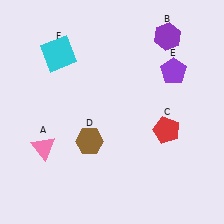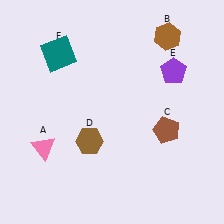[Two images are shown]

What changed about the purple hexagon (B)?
In Image 1, B is purple. In Image 2, it changed to brown.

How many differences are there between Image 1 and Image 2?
There are 3 differences between the two images.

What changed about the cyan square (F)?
In Image 1, F is cyan. In Image 2, it changed to teal.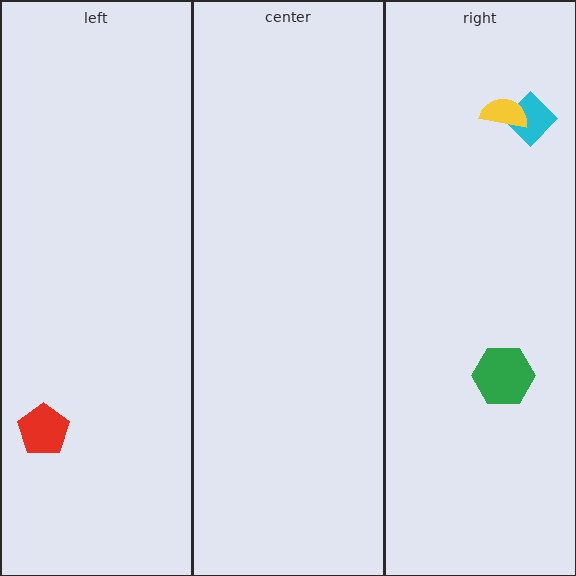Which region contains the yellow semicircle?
The right region.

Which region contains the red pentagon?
The left region.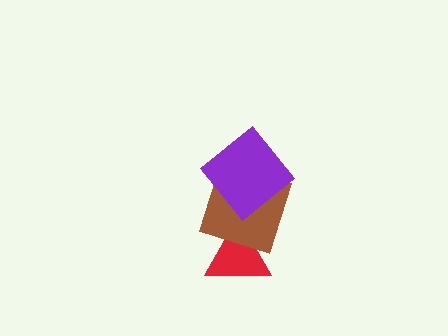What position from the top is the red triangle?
The red triangle is 3rd from the top.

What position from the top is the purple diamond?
The purple diamond is 1st from the top.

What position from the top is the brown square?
The brown square is 2nd from the top.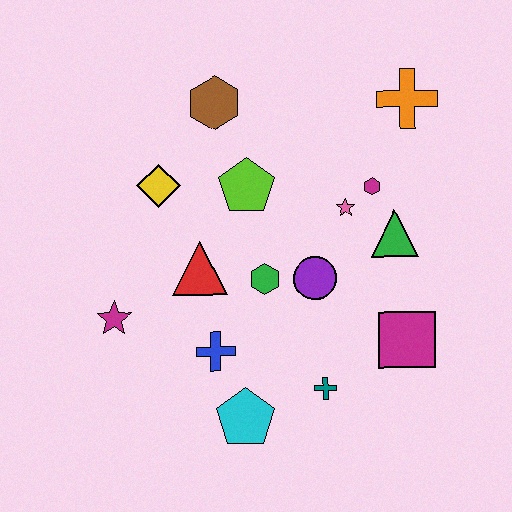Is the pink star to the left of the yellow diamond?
No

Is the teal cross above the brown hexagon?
No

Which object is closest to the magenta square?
The teal cross is closest to the magenta square.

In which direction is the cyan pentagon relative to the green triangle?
The cyan pentagon is below the green triangle.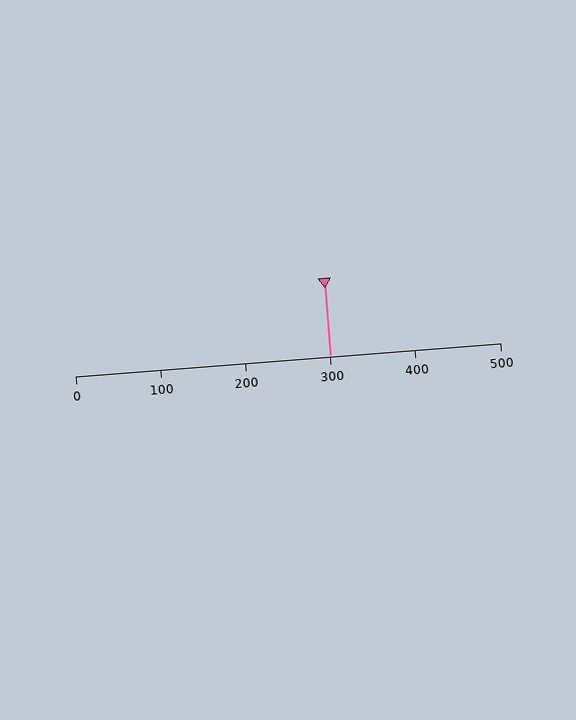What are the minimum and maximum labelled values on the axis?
The axis runs from 0 to 500.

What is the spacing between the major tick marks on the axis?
The major ticks are spaced 100 apart.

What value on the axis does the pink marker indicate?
The marker indicates approximately 300.